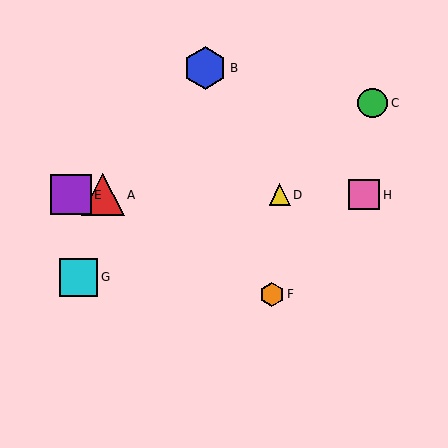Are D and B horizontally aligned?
No, D is at y≈195 and B is at y≈68.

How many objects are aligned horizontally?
4 objects (A, D, E, H) are aligned horizontally.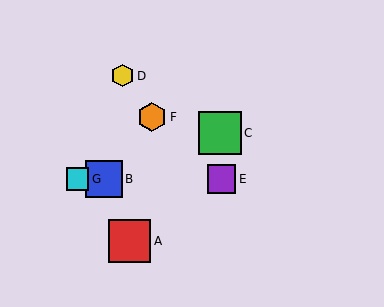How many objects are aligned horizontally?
3 objects (B, E, G) are aligned horizontally.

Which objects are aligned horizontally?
Objects B, E, G are aligned horizontally.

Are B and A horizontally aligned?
No, B is at y≈179 and A is at y≈241.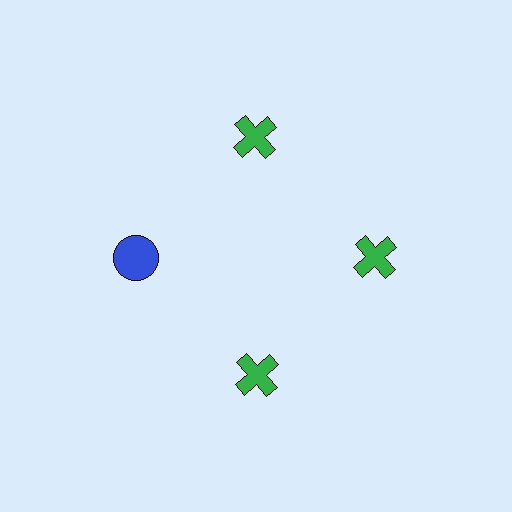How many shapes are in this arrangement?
There are 4 shapes arranged in a ring pattern.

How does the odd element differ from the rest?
It differs in both color (blue instead of green) and shape (circle instead of cross).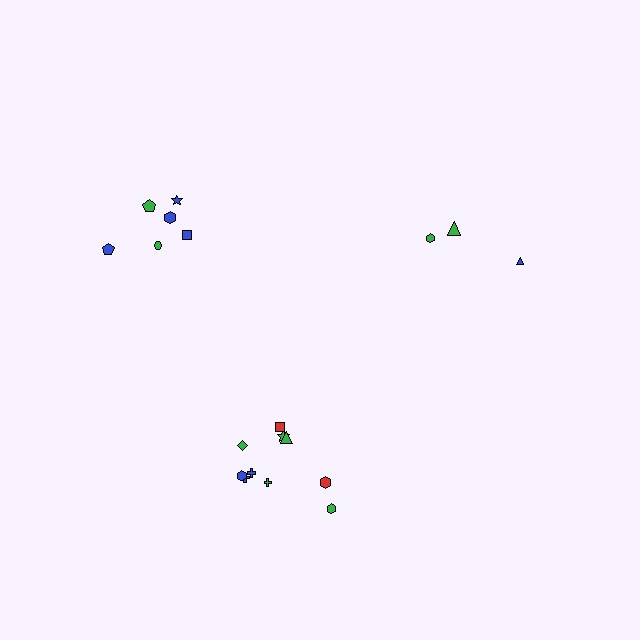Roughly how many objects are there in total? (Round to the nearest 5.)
Roughly 20 objects in total.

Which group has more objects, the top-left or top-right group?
The top-left group.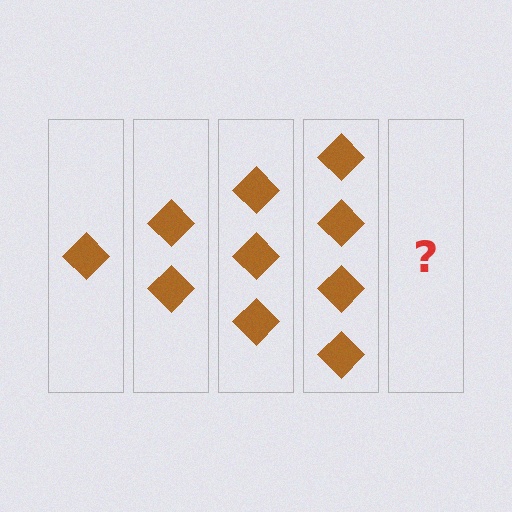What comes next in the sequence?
The next element should be 5 diamonds.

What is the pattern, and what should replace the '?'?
The pattern is that each step adds one more diamond. The '?' should be 5 diamonds.